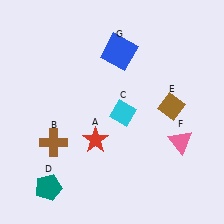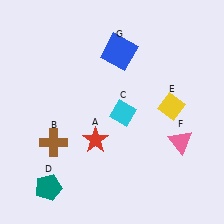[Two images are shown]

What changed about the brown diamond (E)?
In Image 1, E is brown. In Image 2, it changed to yellow.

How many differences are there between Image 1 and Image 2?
There is 1 difference between the two images.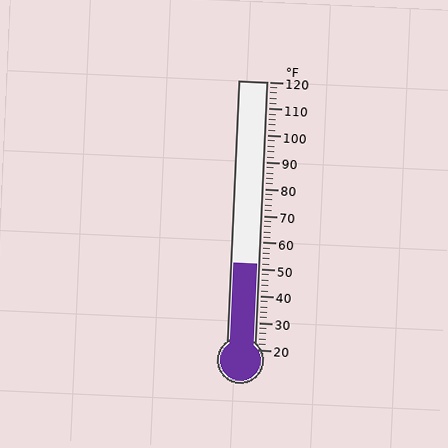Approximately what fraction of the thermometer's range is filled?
The thermometer is filled to approximately 30% of its range.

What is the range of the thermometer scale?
The thermometer scale ranges from 20°F to 120°F.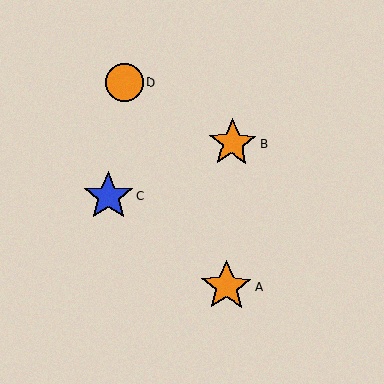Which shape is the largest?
The orange star (labeled A) is the largest.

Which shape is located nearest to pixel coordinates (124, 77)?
The orange circle (labeled D) at (125, 82) is nearest to that location.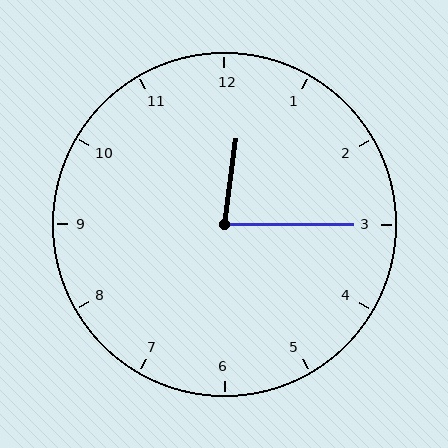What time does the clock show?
12:15.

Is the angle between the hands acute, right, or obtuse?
It is acute.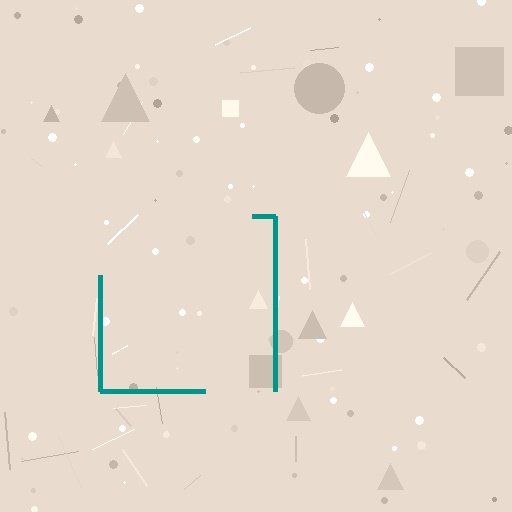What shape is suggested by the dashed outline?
The dashed outline suggests a square.